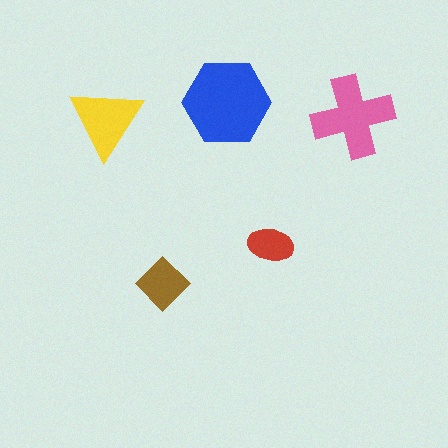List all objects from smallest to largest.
The red ellipse, the brown diamond, the yellow triangle, the pink cross, the blue hexagon.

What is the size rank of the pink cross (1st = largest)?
2nd.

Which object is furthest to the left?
The yellow triangle is leftmost.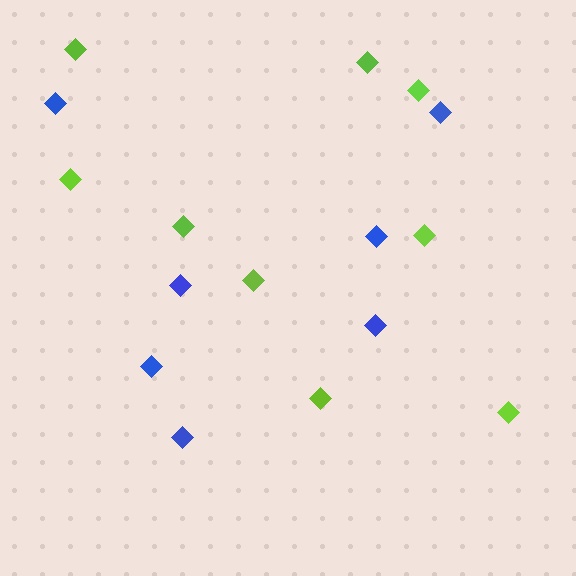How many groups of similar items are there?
There are 2 groups: one group of lime diamonds (9) and one group of blue diamonds (7).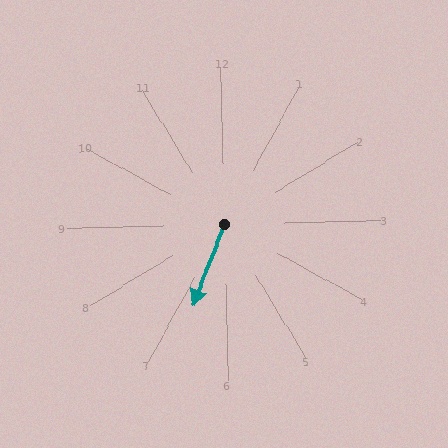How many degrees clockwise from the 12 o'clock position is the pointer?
Approximately 203 degrees.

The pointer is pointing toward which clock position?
Roughly 7 o'clock.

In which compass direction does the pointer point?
Southwest.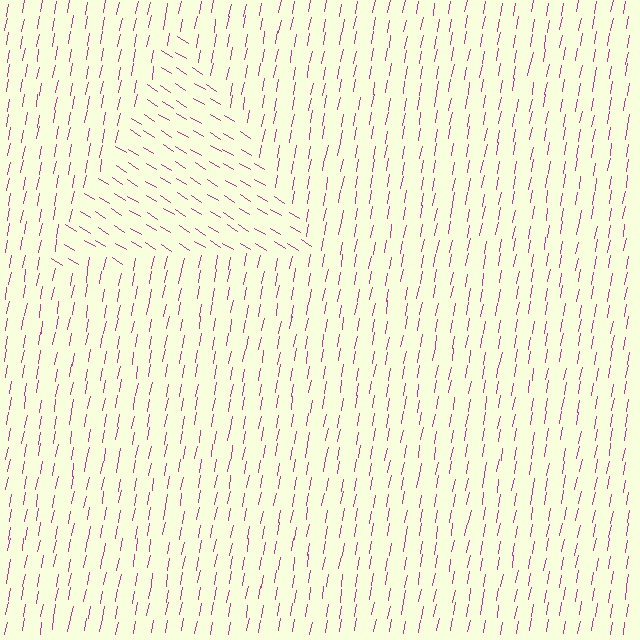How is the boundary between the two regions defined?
The boundary is defined purely by a change in line orientation (approximately 68 degrees difference). All lines are the same color and thickness.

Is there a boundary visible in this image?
Yes, there is a texture boundary formed by a change in line orientation.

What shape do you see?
I see a triangle.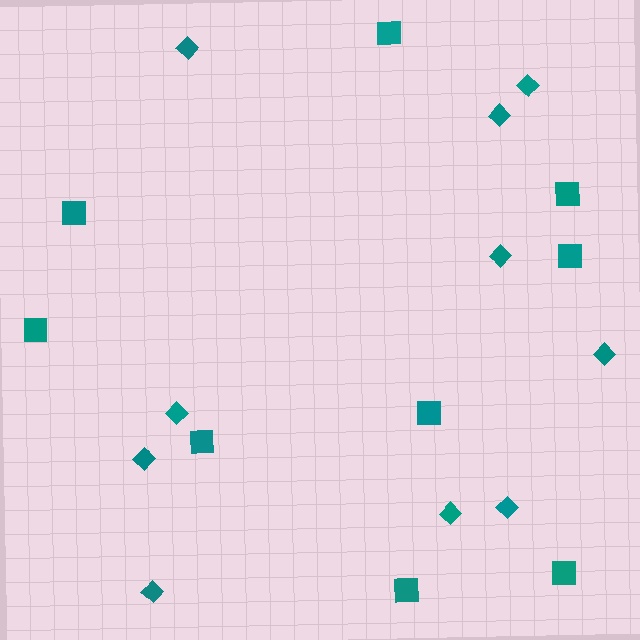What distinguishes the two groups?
There are 2 groups: one group of squares (9) and one group of diamonds (10).